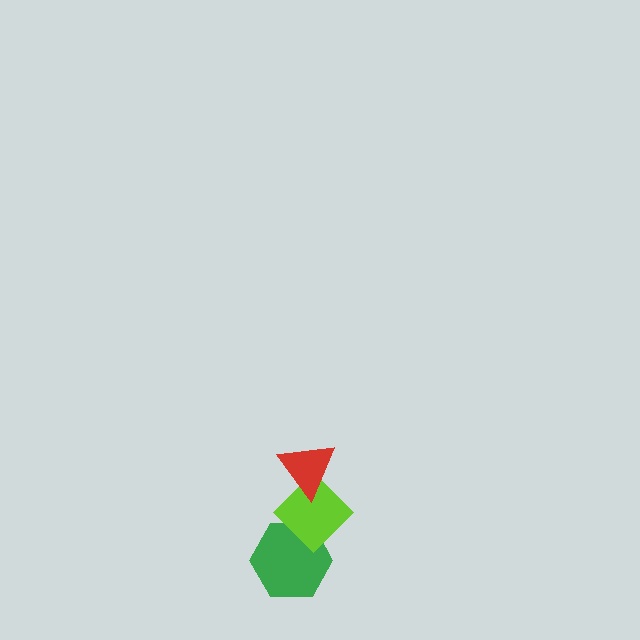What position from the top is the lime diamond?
The lime diamond is 2nd from the top.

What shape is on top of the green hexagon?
The lime diamond is on top of the green hexagon.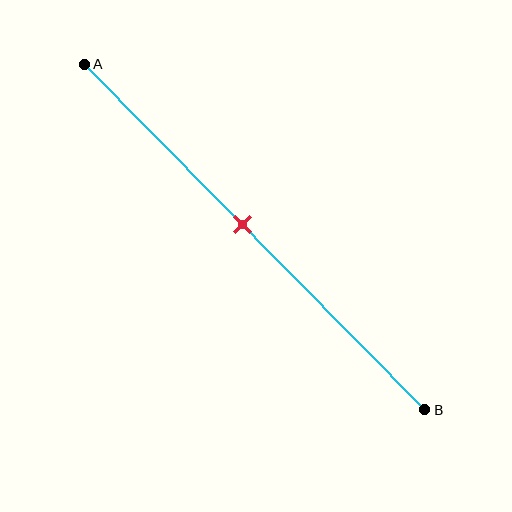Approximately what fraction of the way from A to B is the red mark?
The red mark is approximately 45% of the way from A to B.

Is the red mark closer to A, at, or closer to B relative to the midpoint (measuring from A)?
The red mark is closer to point A than the midpoint of segment AB.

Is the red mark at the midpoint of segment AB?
No, the mark is at about 45% from A, not at the 50% midpoint.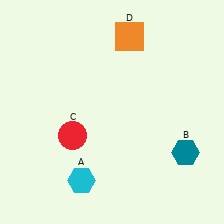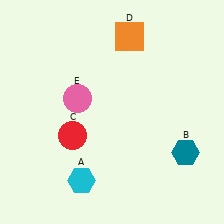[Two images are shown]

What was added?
A pink circle (E) was added in Image 2.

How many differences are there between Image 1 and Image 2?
There is 1 difference between the two images.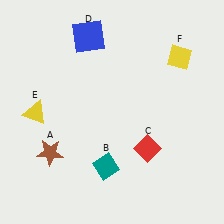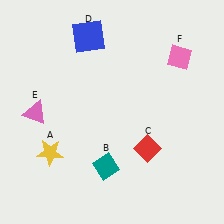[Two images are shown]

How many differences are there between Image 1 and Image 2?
There are 3 differences between the two images.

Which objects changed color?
A changed from brown to yellow. E changed from yellow to pink. F changed from yellow to pink.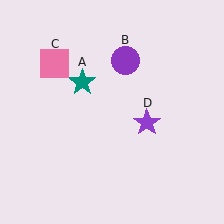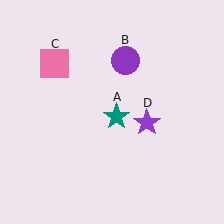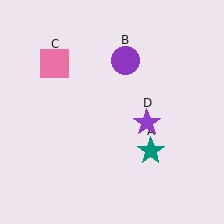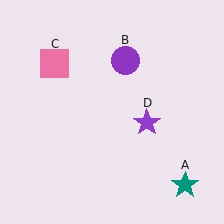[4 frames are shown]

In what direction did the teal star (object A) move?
The teal star (object A) moved down and to the right.